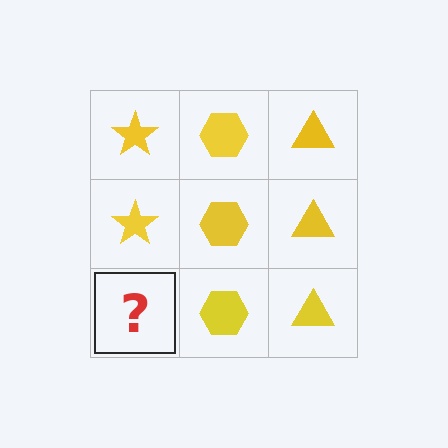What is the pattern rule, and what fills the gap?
The rule is that each column has a consistent shape. The gap should be filled with a yellow star.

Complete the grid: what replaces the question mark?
The question mark should be replaced with a yellow star.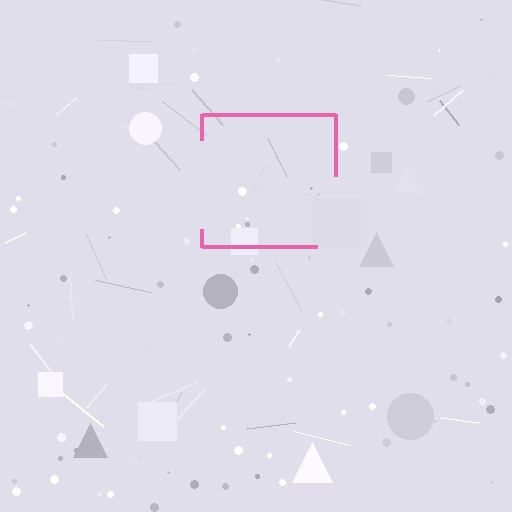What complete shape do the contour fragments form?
The contour fragments form a square.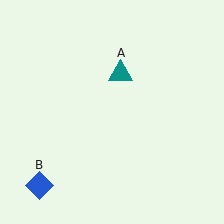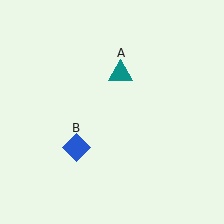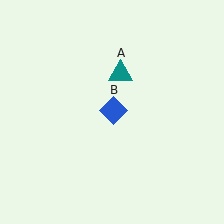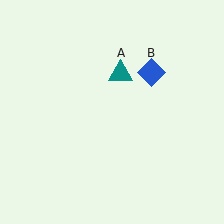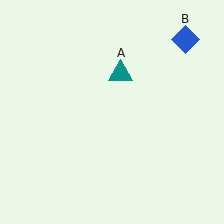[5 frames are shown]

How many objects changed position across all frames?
1 object changed position: blue diamond (object B).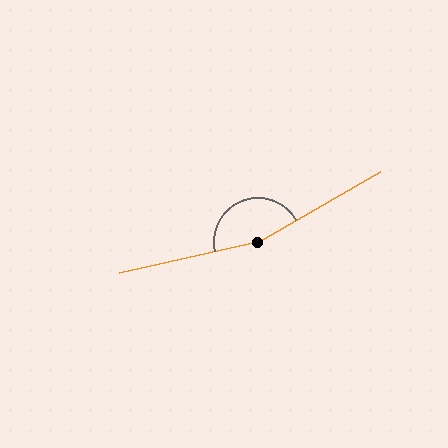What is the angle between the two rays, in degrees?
Approximately 163 degrees.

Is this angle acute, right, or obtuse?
It is obtuse.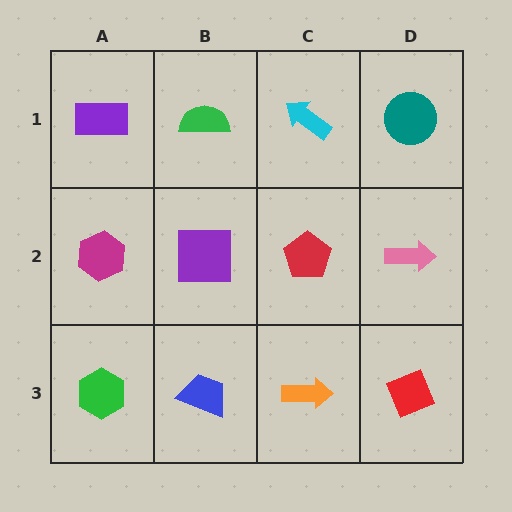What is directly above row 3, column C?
A red pentagon.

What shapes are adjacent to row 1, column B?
A purple square (row 2, column B), a purple rectangle (row 1, column A), a cyan arrow (row 1, column C).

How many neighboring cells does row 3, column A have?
2.